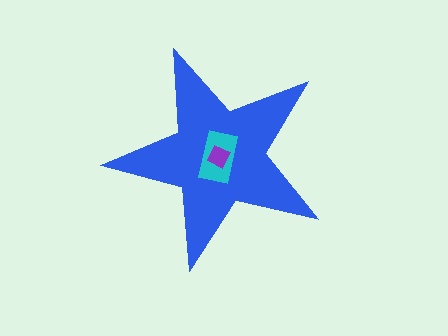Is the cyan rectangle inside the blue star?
Yes.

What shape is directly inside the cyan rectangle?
The purple diamond.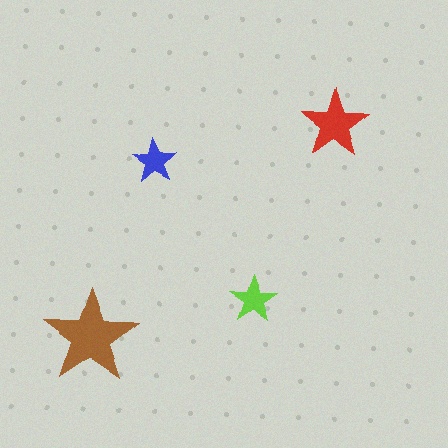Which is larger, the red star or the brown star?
The brown one.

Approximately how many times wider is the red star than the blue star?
About 1.5 times wider.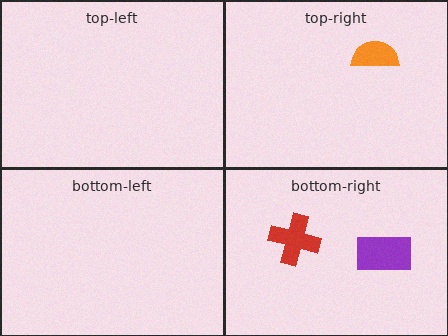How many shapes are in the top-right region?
1.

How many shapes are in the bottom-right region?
2.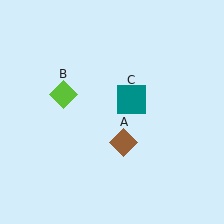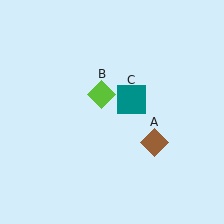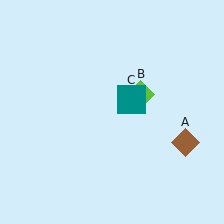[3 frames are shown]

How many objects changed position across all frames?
2 objects changed position: brown diamond (object A), lime diamond (object B).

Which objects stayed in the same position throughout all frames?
Teal square (object C) remained stationary.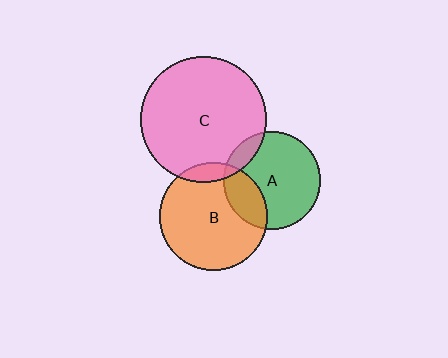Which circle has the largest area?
Circle C (pink).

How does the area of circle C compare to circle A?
Approximately 1.7 times.